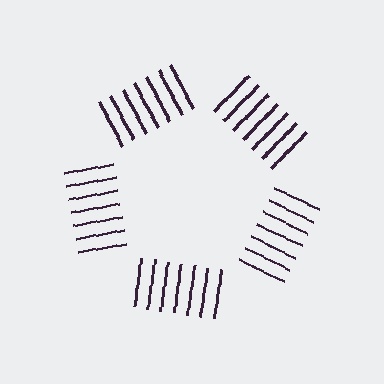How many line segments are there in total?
35 — 7 along each of the 5 edges.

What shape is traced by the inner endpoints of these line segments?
An illusory pentagon — the line segments terminate on its edges but no continuous stroke is drawn.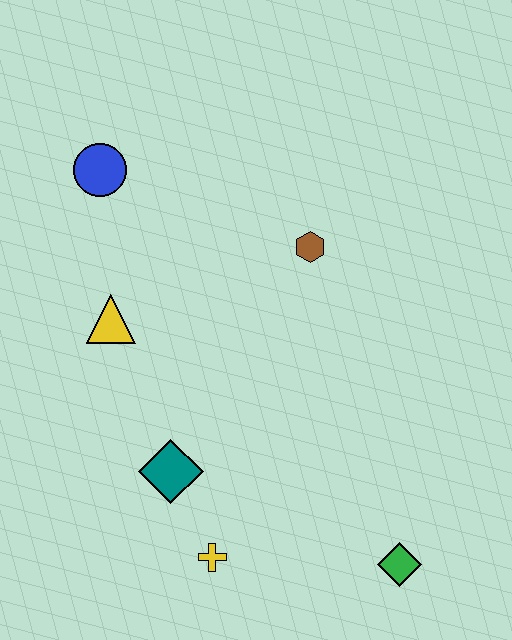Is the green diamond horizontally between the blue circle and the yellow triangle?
No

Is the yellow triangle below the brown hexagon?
Yes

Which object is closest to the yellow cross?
The teal diamond is closest to the yellow cross.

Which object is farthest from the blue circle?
The green diamond is farthest from the blue circle.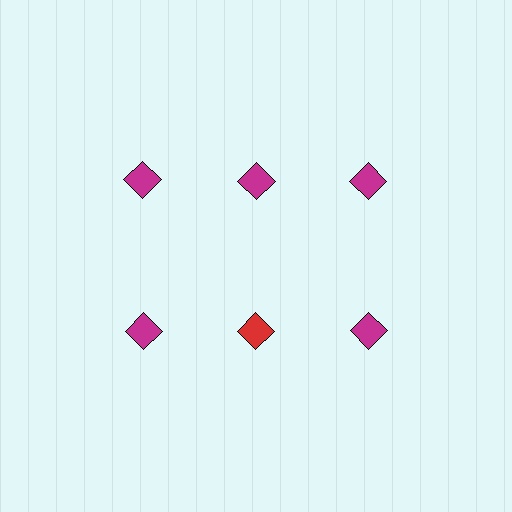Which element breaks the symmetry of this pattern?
The red diamond in the second row, second from left column breaks the symmetry. All other shapes are magenta diamonds.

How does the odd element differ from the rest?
It has a different color: red instead of magenta.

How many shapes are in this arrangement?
There are 6 shapes arranged in a grid pattern.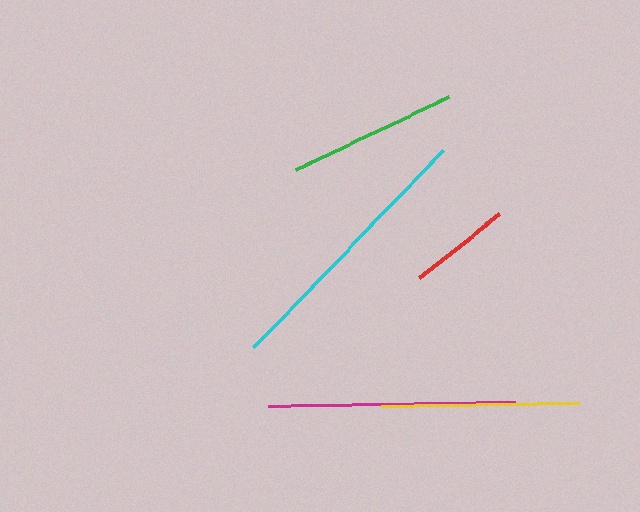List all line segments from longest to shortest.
From longest to shortest: cyan, magenta, yellow, green, red.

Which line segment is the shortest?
The red line is the shortest at approximately 102 pixels.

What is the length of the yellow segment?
The yellow segment is approximately 197 pixels long.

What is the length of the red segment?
The red segment is approximately 102 pixels long.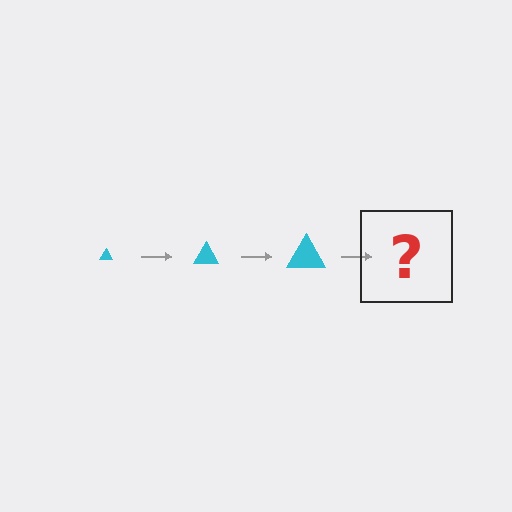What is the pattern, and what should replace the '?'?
The pattern is that the triangle gets progressively larger each step. The '?' should be a cyan triangle, larger than the previous one.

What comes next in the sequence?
The next element should be a cyan triangle, larger than the previous one.